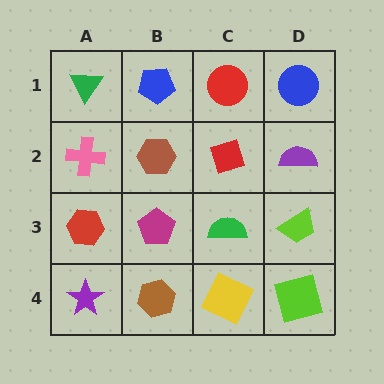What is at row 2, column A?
A pink cross.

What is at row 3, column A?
A red hexagon.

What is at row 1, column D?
A blue circle.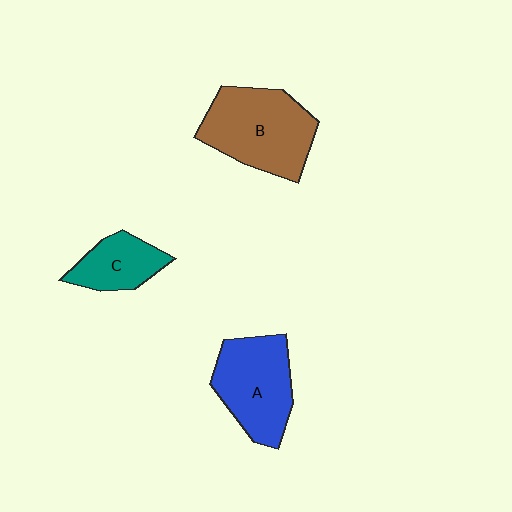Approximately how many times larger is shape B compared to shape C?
Approximately 1.9 times.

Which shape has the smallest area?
Shape C (teal).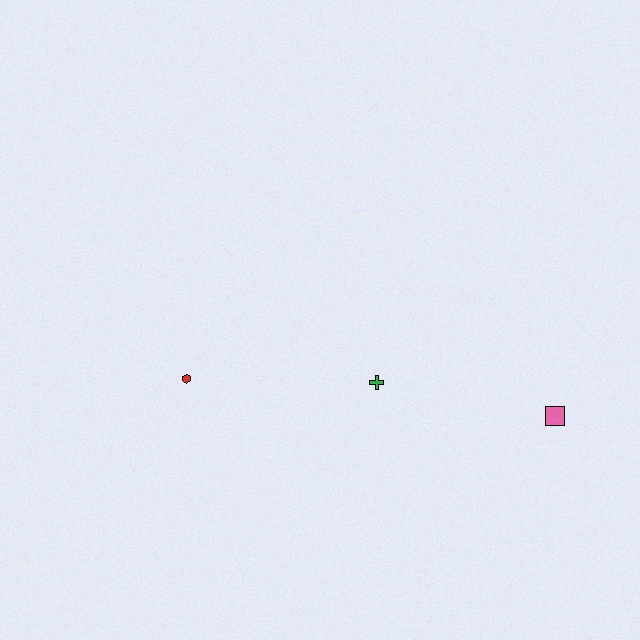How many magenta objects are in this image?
There are no magenta objects.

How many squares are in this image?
There is 1 square.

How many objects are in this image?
There are 3 objects.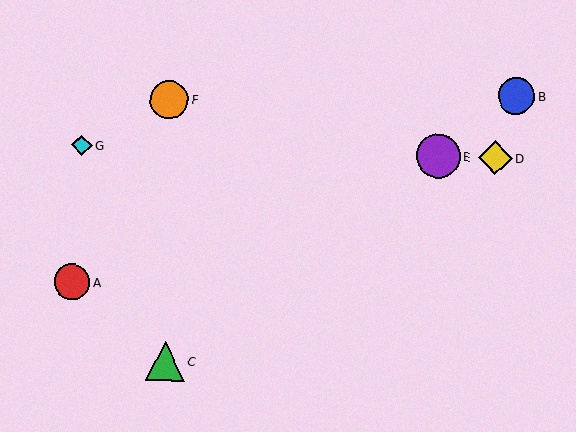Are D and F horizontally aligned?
No, D is at y≈158 and F is at y≈100.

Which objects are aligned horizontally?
Objects D, E, G are aligned horizontally.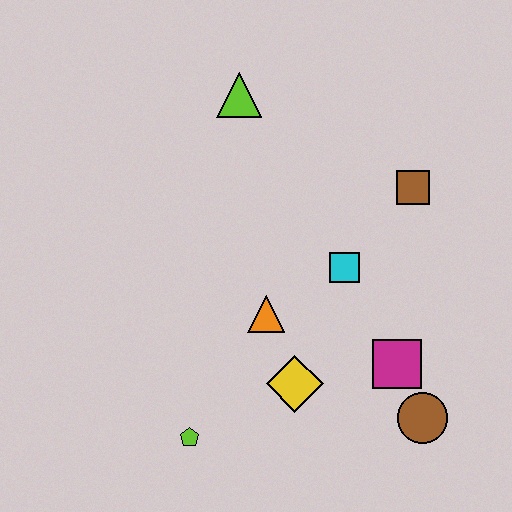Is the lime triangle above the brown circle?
Yes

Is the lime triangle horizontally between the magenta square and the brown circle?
No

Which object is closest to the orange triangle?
The yellow diamond is closest to the orange triangle.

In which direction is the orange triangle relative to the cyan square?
The orange triangle is to the left of the cyan square.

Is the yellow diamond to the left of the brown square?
Yes